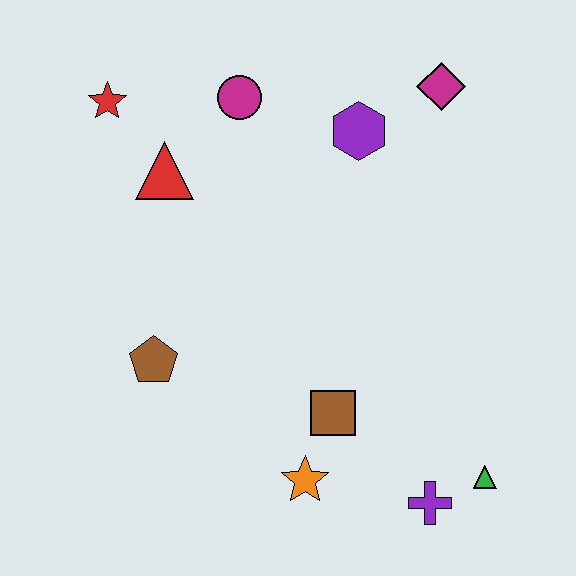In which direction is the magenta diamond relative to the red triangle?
The magenta diamond is to the right of the red triangle.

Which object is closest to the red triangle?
The red star is closest to the red triangle.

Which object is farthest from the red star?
The green triangle is farthest from the red star.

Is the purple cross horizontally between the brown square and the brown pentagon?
No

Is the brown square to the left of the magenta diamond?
Yes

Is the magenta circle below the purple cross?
No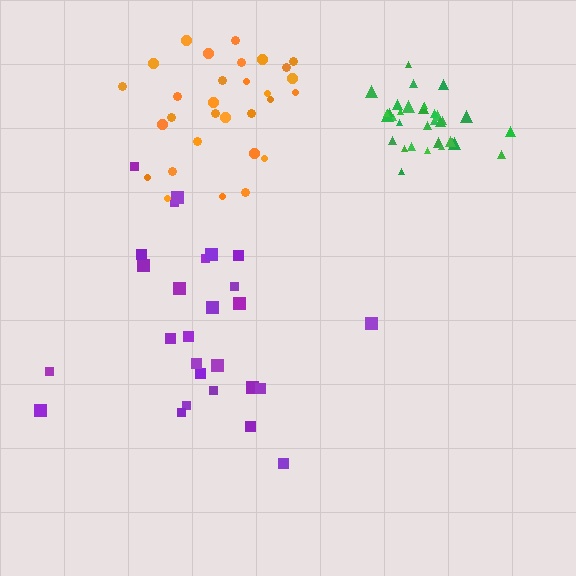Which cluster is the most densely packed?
Green.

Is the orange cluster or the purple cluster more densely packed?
Orange.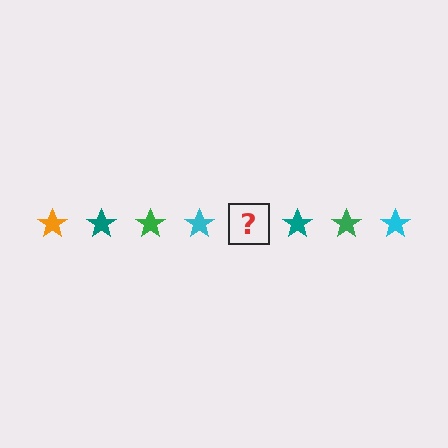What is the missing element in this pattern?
The missing element is an orange star.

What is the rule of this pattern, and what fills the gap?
The rule is that the pattern cycles through orange, teal, green, cyan stars. The gap should be filled with an orange star.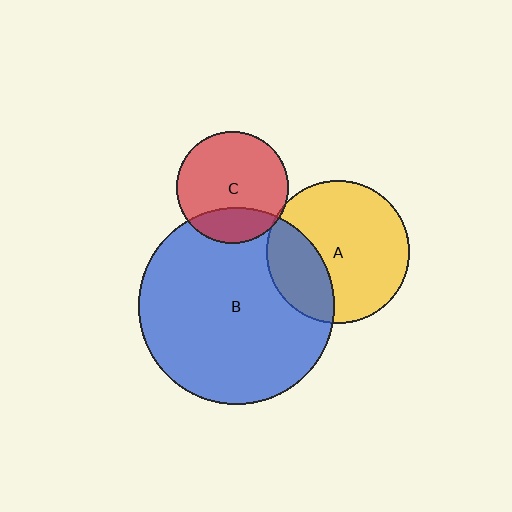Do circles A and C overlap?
Yes.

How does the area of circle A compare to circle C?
Approximately 1.6 times.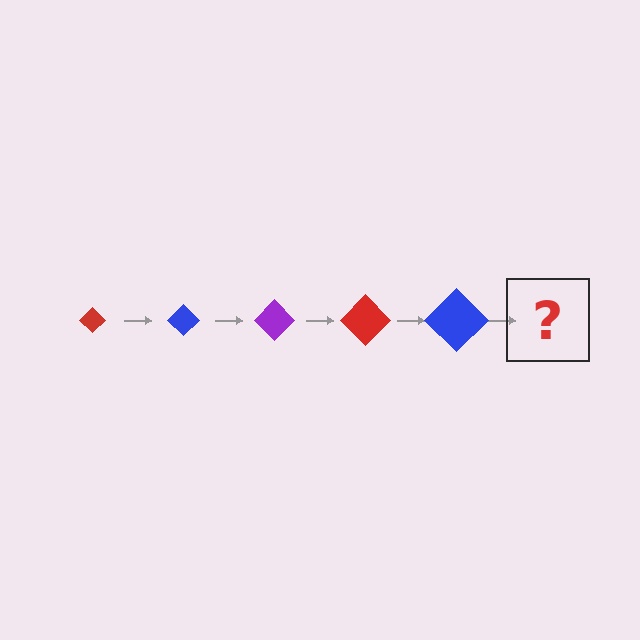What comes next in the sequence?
The next element should be a purple diamond, larger than the previous one.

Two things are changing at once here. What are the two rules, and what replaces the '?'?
The two rules are that the diamond grows larger each step and the color cycles through red, blue, and purple. The '?' should be a purple diamond, larger than the previous one.